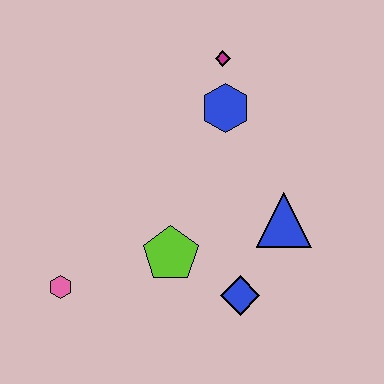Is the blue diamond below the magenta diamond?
Yes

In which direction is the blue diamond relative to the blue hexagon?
The blue diamond is below the blue hexagon.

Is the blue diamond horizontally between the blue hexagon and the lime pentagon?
No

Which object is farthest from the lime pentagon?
The magenta diamond is farthest from the lime pentagon.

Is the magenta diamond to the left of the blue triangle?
Yes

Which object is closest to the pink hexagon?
The lime pentagon is closest to the pink hexagon.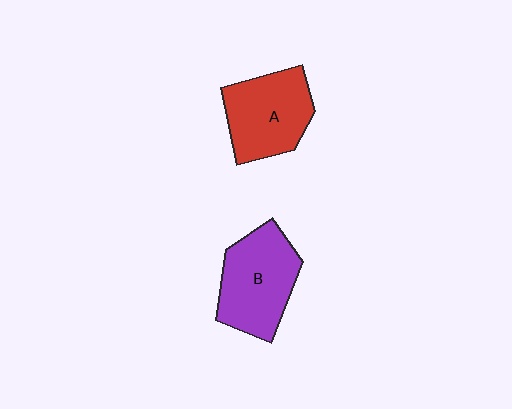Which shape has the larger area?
Shape B (purple).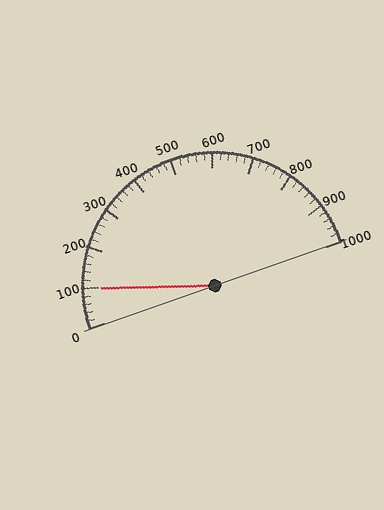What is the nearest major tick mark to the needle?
The nearest major tick mark is 100.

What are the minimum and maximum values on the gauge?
The gauge ranges from 0 to 1000.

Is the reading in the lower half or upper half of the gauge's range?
The reading is in the lower half of the range (0 to 1000).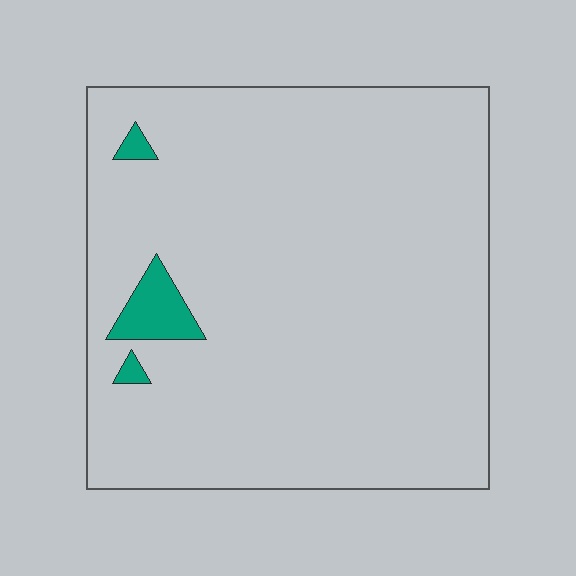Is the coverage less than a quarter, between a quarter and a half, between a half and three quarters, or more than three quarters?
Less than a quarter.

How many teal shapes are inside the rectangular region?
3.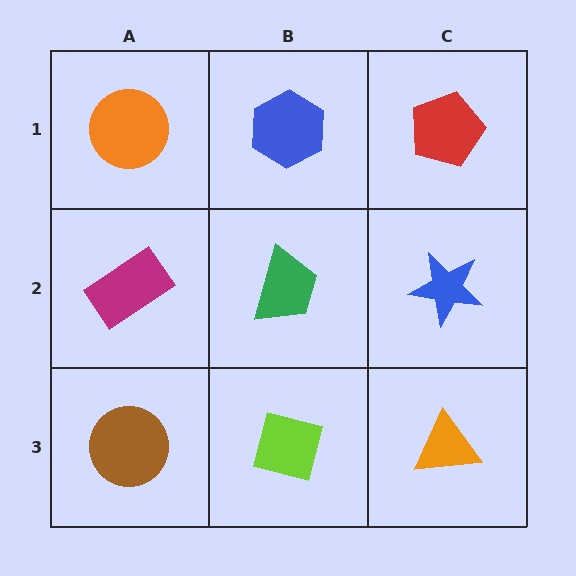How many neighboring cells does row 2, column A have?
3.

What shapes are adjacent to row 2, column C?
A red pentagon (row 1, column C), an orange triangle (row 3, column C), a green trapezoid (row 2, column B).